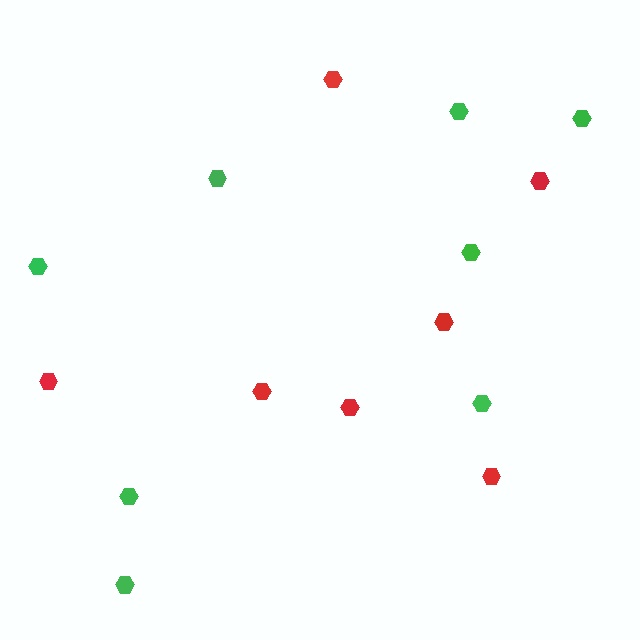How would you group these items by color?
There are 2 groups: one group of red hexagons (7) and one group of green hexagons (8).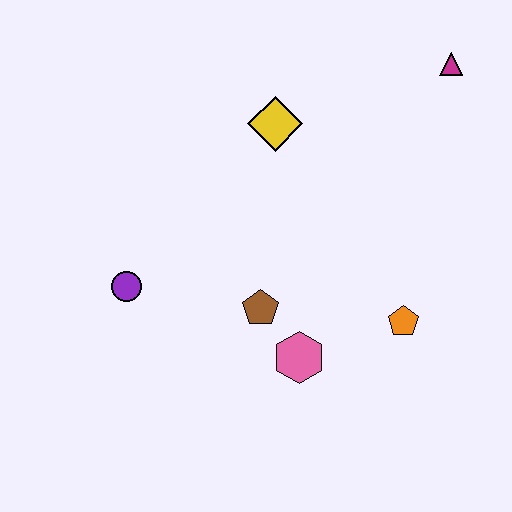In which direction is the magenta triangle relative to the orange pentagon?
The magenta triangle is above the orange pentagon.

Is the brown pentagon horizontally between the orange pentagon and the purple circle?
Yes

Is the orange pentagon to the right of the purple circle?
Yes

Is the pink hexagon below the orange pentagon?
Yes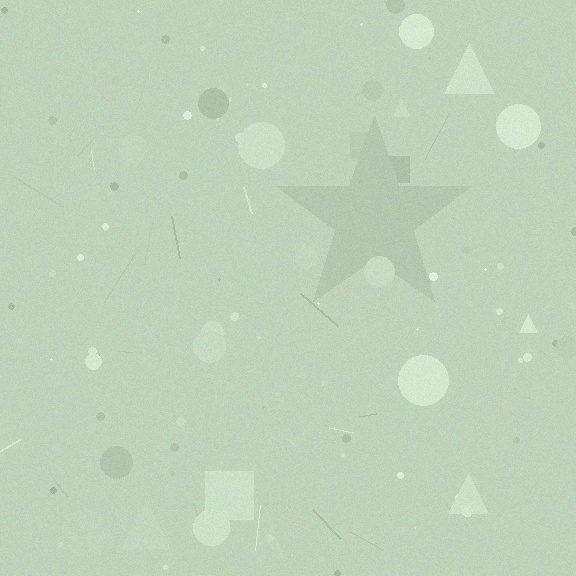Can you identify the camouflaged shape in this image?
The camouflaged shape is a star.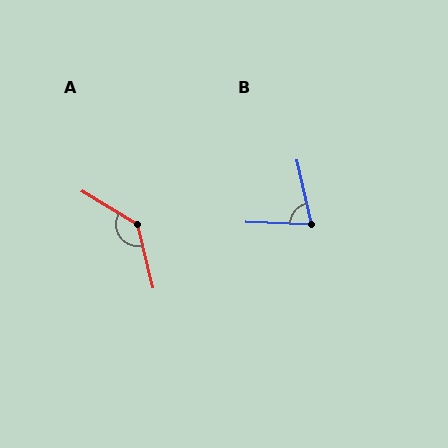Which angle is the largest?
A, at approximately 134 degrees.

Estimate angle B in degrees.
Approximately 75 degrees.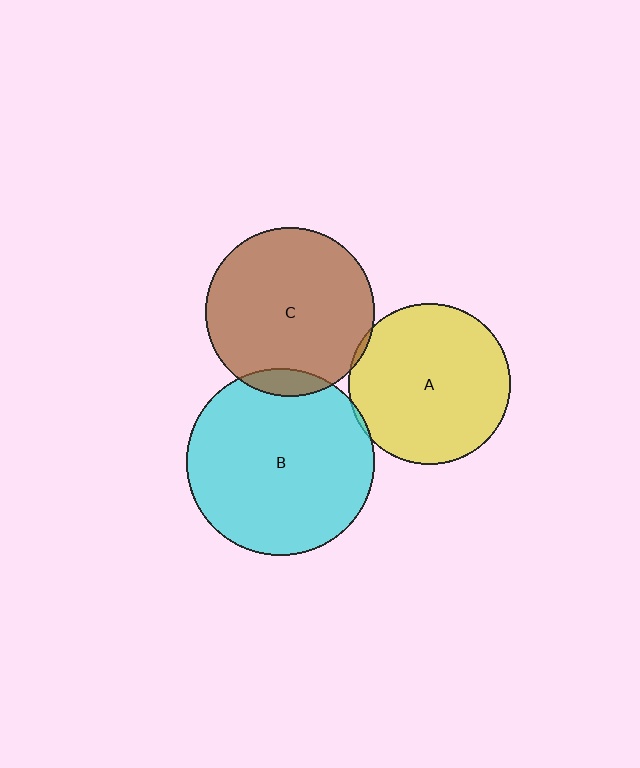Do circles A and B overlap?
Yes.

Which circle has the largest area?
Circle B (cyan).